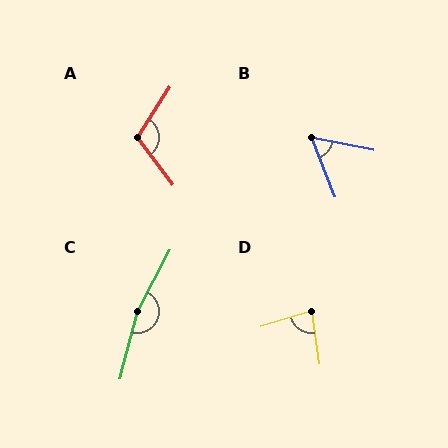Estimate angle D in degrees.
Approximately 81 degrees.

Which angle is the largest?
C, at approximately 166 degrees.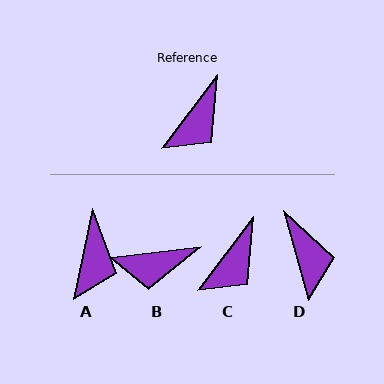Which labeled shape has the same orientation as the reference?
C.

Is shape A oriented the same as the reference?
No, it is off by about 25 degrees.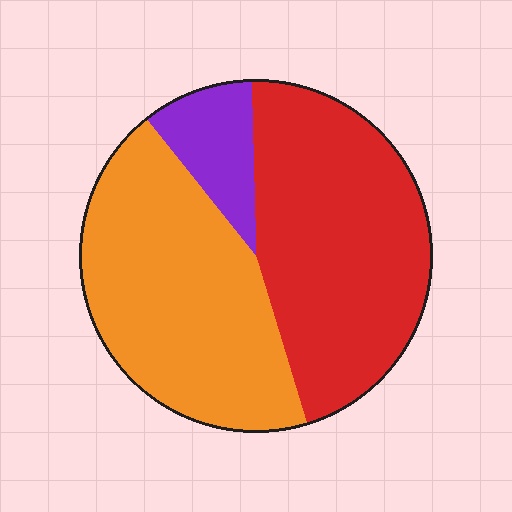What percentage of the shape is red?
Red covers roughly 45% of the shape.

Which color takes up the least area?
Purple, at roughly 10%.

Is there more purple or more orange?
Orange.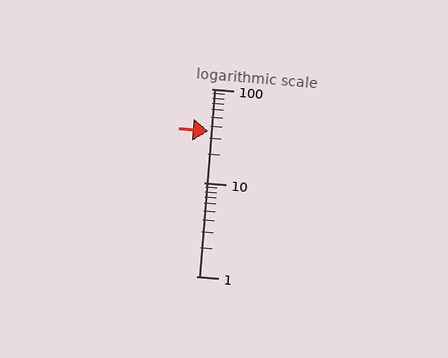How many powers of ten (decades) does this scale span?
The scale spans 2 decades, from 1 to 100.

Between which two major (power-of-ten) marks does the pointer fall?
The pointer is between 10 and 100.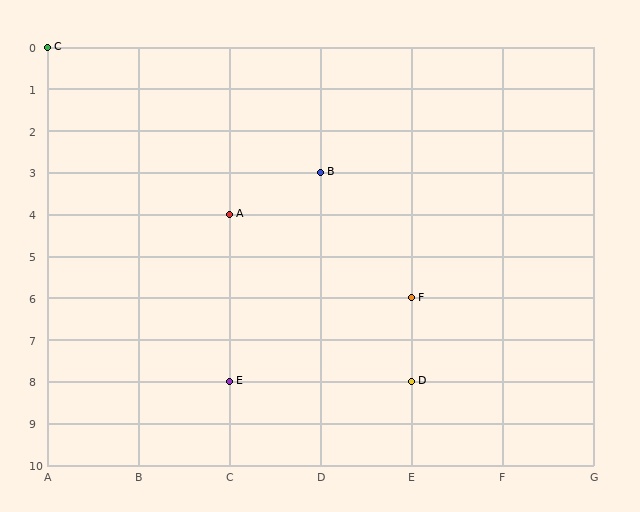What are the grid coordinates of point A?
Point A is at grid coordinates (C, 4).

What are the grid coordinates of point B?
Point B is at grid coordinates (D, 3).